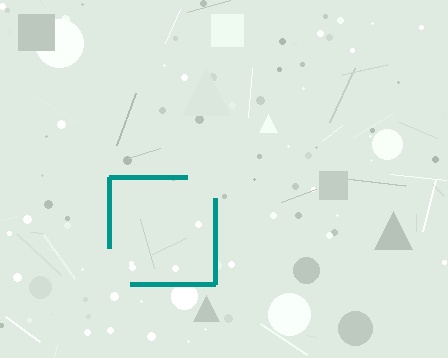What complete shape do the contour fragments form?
The contour fragments form a square.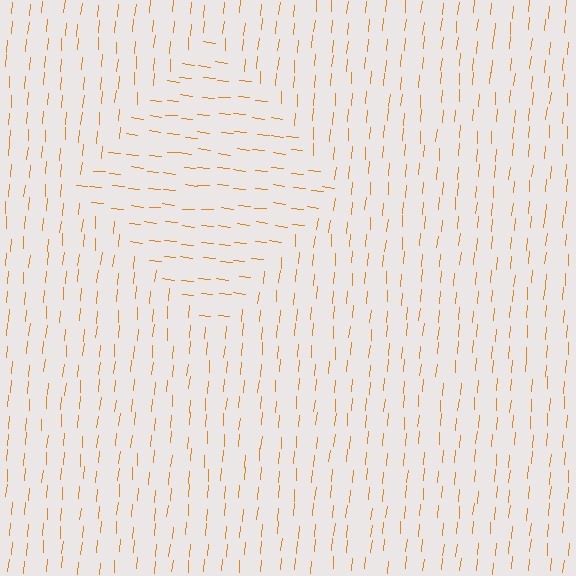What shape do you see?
I see a diamond.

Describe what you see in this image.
The image is filled with small orange line segments. A diamond region in the image has lines oriented differently from the surrounding lines, creating a visible texture boundary.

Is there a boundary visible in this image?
Yes, there is a texture boundary formed by a change in line orientation.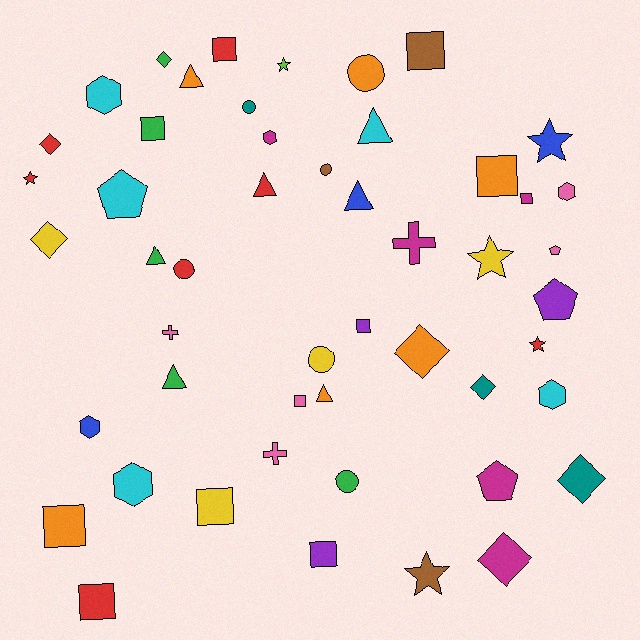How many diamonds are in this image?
There are 7 diamonds.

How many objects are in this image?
There are 50 objects.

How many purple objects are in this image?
There are 3 purple objects.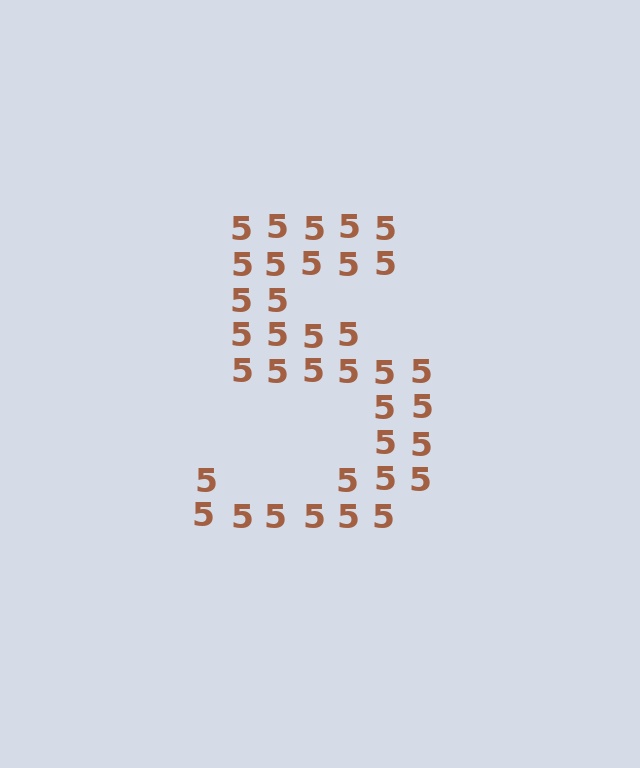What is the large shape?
The large shape is the digit 5.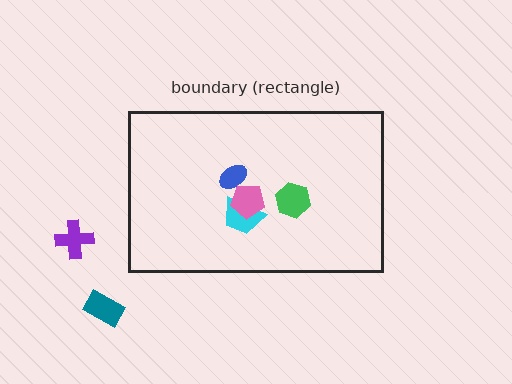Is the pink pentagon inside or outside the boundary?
Inside.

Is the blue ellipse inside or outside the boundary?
Inside.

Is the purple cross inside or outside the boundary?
Outside.